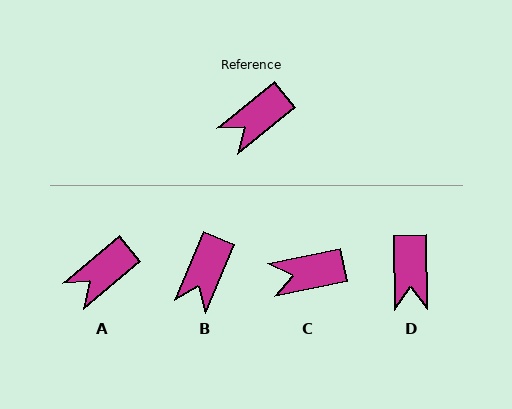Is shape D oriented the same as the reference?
No, it is off by about 52 degrees.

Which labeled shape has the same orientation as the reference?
A.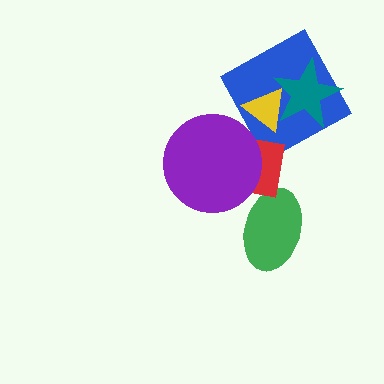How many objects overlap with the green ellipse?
1 object overlaps with the green ellipse.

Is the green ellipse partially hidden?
Yes, it is partially covered by another shape.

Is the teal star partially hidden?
Yes, it is partially covered by another shape.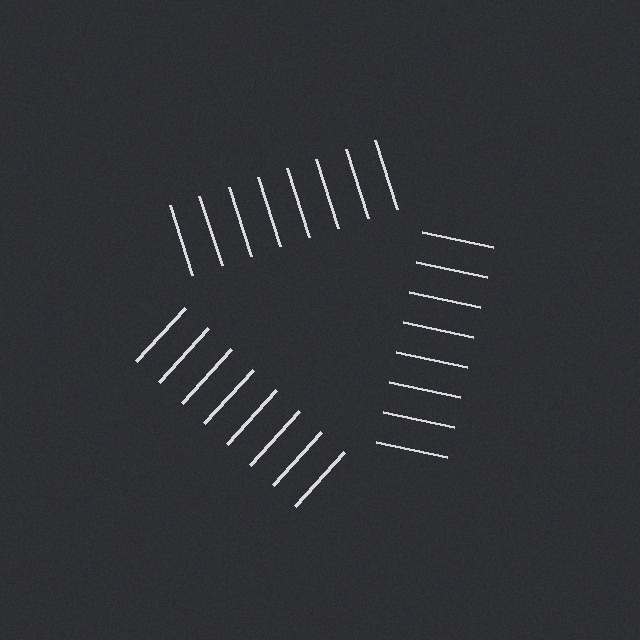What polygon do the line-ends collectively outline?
An illusory triangle — the line segments terminate on its edges but no continuous stroke is drawn.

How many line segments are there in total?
24 — 8 along each of the 3 edges.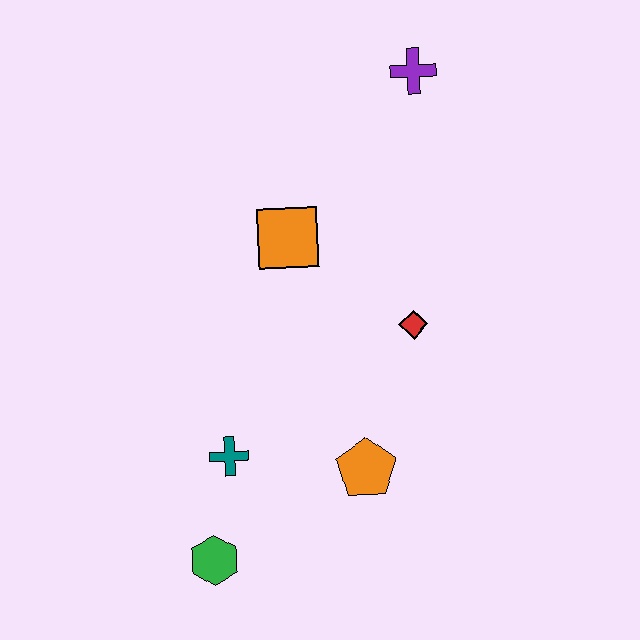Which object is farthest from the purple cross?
The green hexagon is farthest from the purple cross.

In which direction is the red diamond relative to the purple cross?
The red diamond is below the purple cross.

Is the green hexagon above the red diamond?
No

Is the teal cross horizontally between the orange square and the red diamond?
No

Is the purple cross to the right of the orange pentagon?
Yes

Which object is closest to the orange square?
The red diamond is closest to the orange square.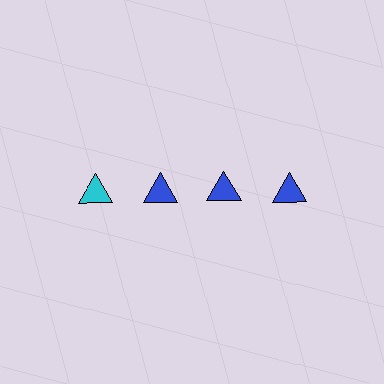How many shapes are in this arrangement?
There are 4 shapes arranged in a grid pattern.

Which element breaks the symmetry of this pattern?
The cyan triangle in the top row, leftmost column breaks the symmetry. All other shapes are blue triangles.